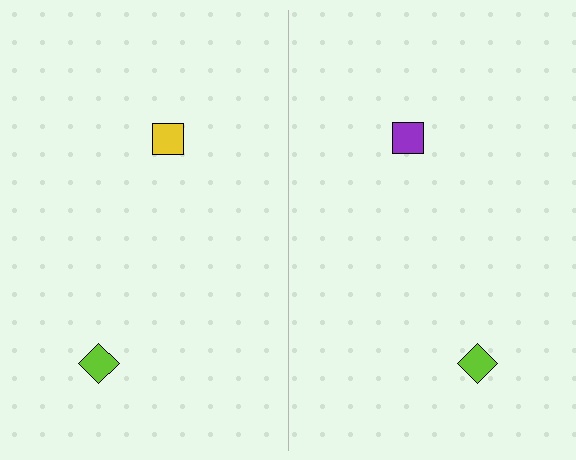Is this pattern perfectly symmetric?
No, the pattern is not perfectly symmetric. The purple square on the right side breaks the symmetry — its mirror counterpart is yellow.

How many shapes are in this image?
There are 4 shapes in this image.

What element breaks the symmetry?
The purple square on the right side breaks the symmetry — its mirror counterpart is yellow.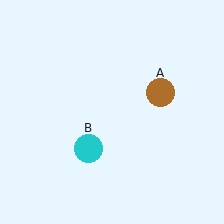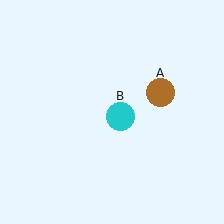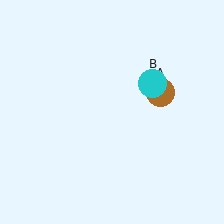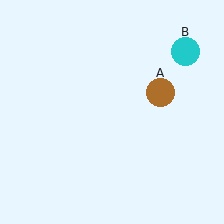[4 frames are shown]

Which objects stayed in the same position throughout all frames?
Brown circle (object A) remained stationary.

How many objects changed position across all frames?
1 object changed position: cyan circle (object B).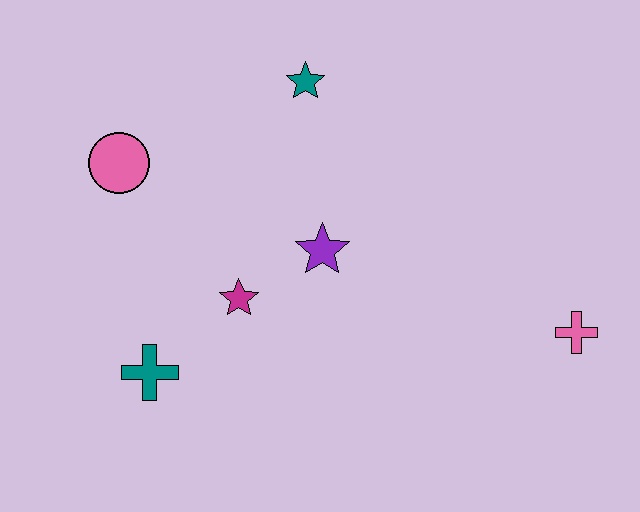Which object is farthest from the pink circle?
The pink cross is farthest from the pink circle.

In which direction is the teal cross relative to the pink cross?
The teal cross is to the left of the pink cross.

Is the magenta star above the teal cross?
Yes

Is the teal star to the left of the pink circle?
No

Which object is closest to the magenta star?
The purple star is closest to the magenta star.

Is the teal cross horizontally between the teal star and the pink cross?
No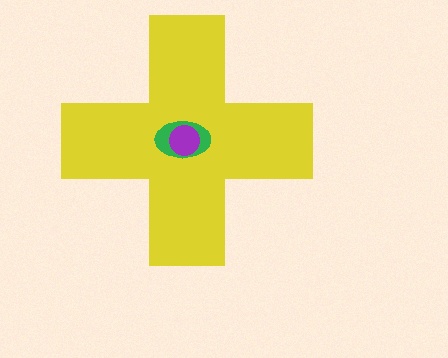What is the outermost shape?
The yellow cross.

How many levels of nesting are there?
3.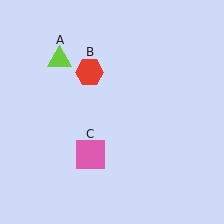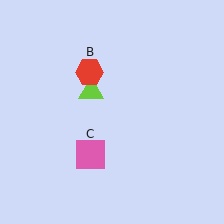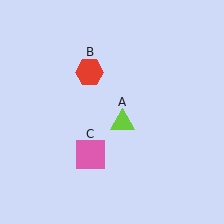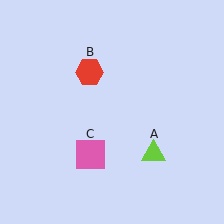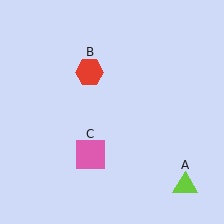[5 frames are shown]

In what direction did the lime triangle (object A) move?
The lime triangle (object A) moved down and to the right.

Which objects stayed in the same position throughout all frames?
Red hexagon (object B) and pink square (object C) remained stationary.